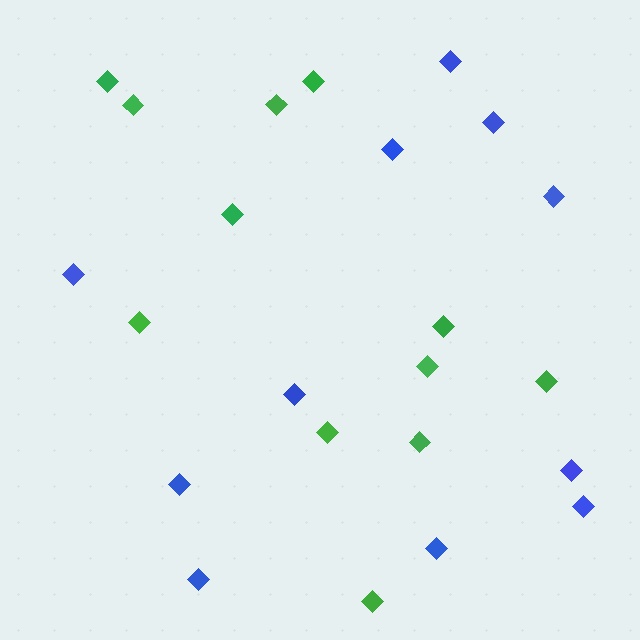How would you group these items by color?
There are 2 groups: one group of blue diamonds (11) and one group of green diamonds (12).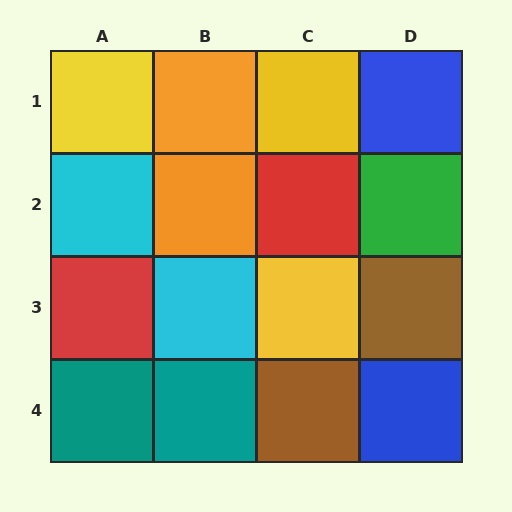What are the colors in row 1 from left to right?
Yellow, orange, yellow, blue.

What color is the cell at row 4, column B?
Teal.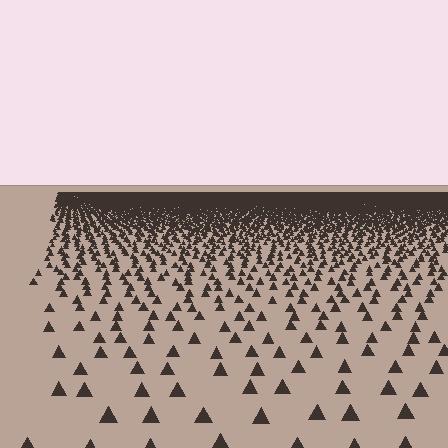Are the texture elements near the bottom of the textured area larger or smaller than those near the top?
Larger. Near the bottom, elements are closer to the viewer and appear at a bigger on-screen size.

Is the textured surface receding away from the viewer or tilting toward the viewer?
The surface is receding away from the viewer. Texture elements get smaller and denser toward the top.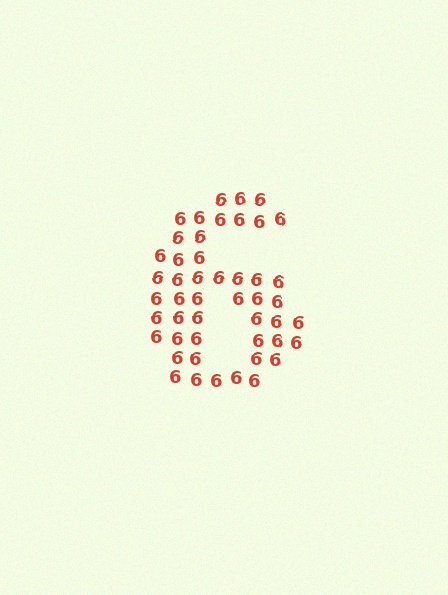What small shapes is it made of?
It is made of small digit 6's.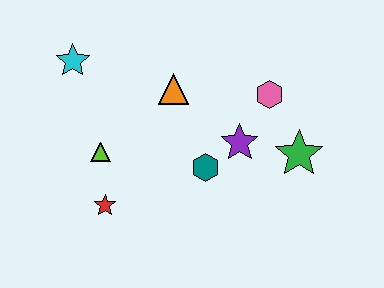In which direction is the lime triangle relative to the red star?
The lime triangle is above the red star.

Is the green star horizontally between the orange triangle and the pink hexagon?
No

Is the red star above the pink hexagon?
No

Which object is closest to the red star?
The lime triangle is closest to the red star.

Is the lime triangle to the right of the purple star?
No